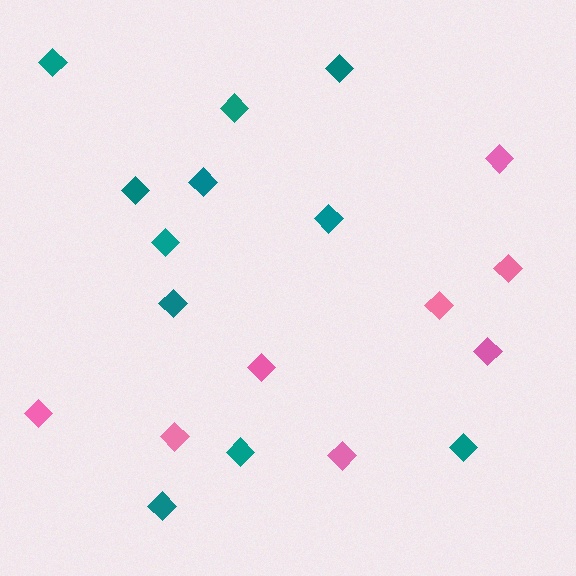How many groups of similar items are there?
There are 2 groups: one group of teal diamonds (11) and one group of pink diamonds (8).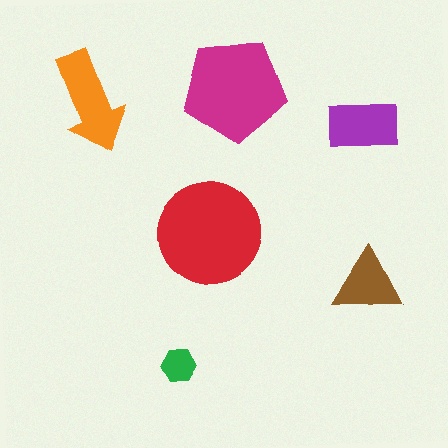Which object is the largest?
The red circle.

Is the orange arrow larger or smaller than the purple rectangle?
Larger.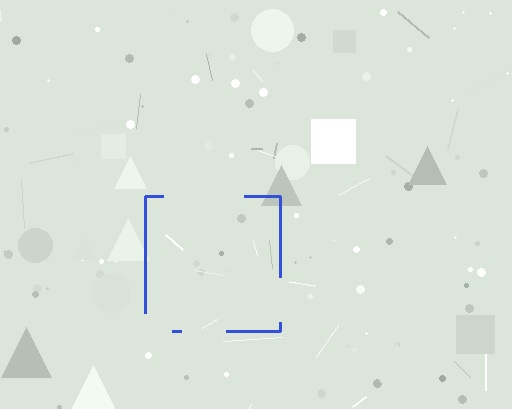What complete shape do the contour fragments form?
The contour fragments form a square.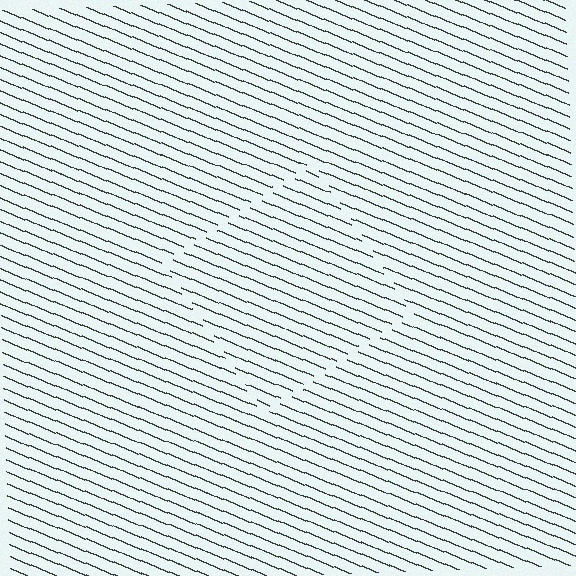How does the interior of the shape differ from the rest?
The interior of the shape contains the same grating, shifted by half a period — the contour is defined by the phase discontinuity where line-ends from the inner and outer gratings abut.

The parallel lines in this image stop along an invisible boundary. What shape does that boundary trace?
An illusory square. The interior of the shape contains the same grating, shifted by half a period — the contour is defined by the phase discontinuity where line-ends from the inner and outer gratings abut.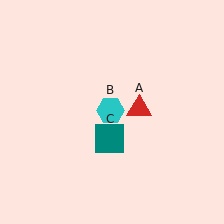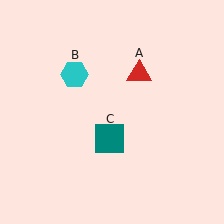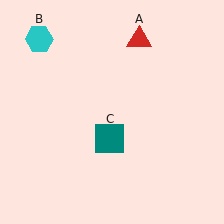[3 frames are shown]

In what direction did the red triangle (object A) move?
The red triangle (object A) moved up.